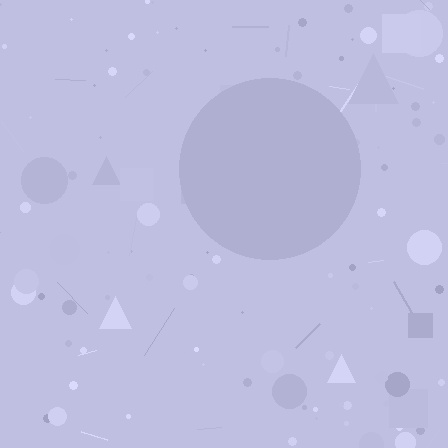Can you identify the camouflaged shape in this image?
The camouflaged shape is a circle.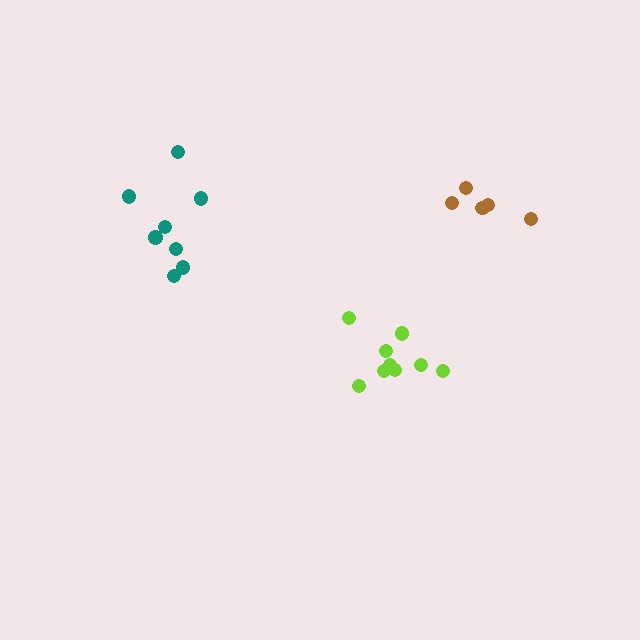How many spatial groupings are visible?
There are 3 spatial groupings.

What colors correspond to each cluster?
The clusters are colored: teal, lime, brown.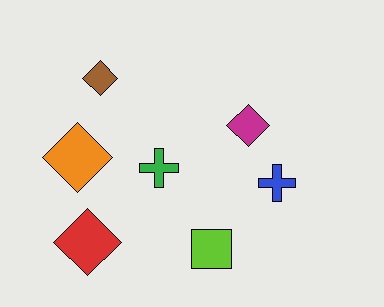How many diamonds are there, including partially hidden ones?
There are 4 diamonds.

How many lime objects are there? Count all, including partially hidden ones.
There is 1 lime object.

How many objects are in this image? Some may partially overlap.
There are 7 objects.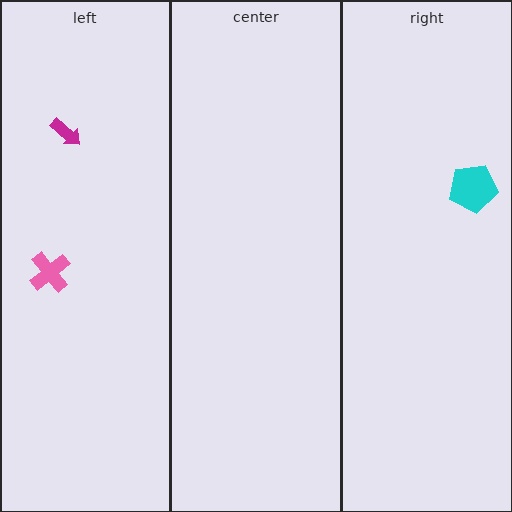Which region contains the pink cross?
The left region.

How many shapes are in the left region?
2.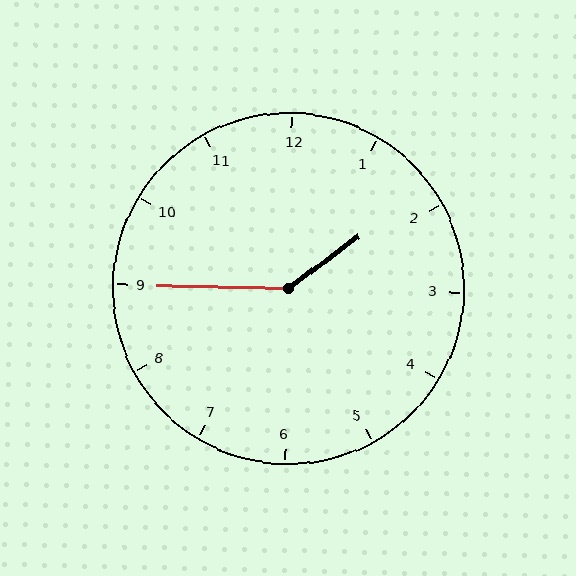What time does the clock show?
1:45.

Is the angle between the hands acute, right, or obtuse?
It is obtuse.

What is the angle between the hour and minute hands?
Approximately 142 degrees.